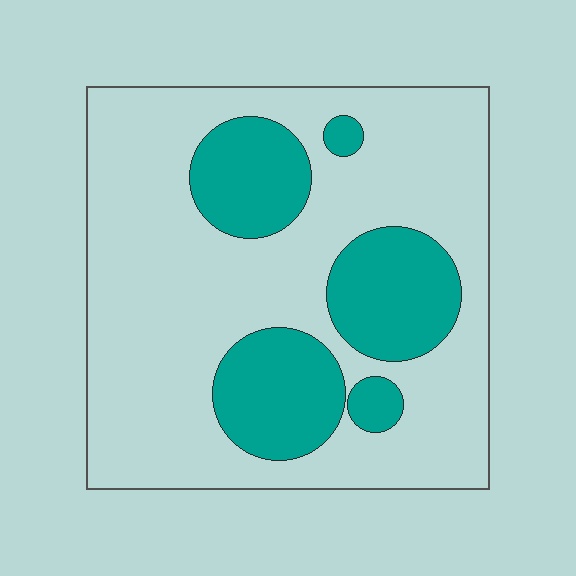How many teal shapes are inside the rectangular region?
5.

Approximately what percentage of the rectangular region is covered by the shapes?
Approximately 25%.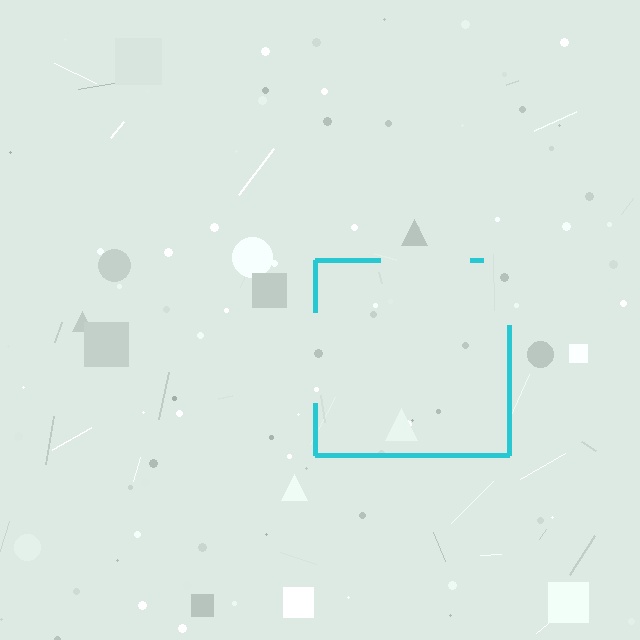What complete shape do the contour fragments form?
The contour fragments form a square.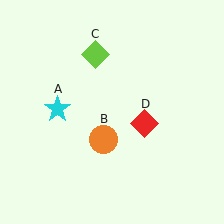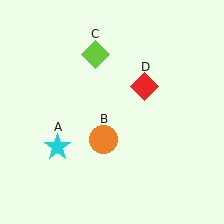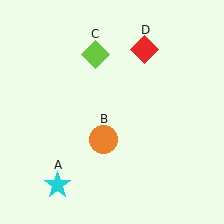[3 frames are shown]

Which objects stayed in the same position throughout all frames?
Orange circle (object B) and lime diamond (object C) remained stationary.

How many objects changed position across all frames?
2 objects changed position: cyan star (object A), red diamond (object D).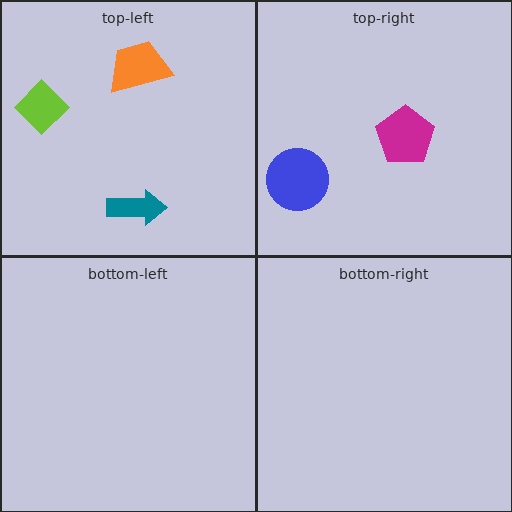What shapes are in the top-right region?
The blue circle, the magenta pentagon.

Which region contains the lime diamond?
The top-left region.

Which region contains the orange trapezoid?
The top-left region.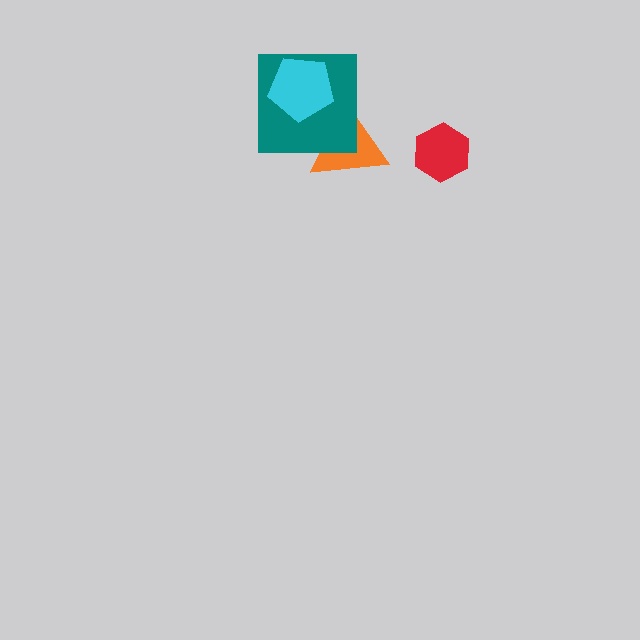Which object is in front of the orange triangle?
The teal square is in front of the orange triangle.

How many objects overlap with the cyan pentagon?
1 object overlaps with the cyan pentagon.